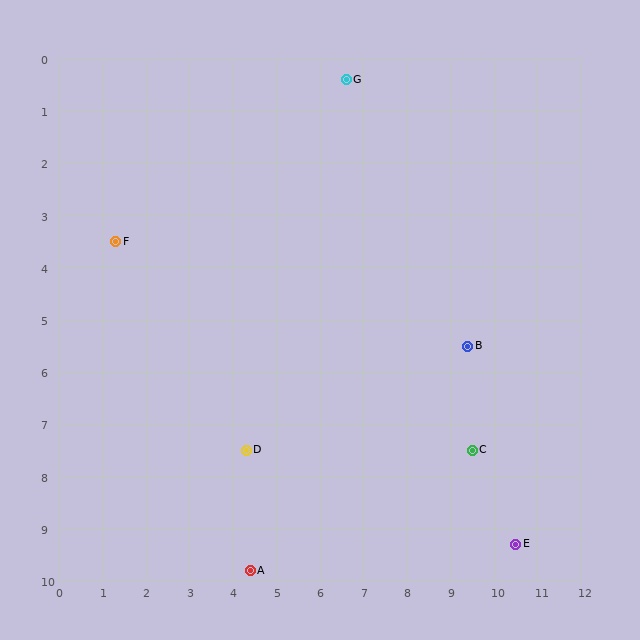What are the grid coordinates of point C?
Point C is at approximately (9.5, 7.5).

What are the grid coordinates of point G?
Point G is at approximately (6.6, 0.4).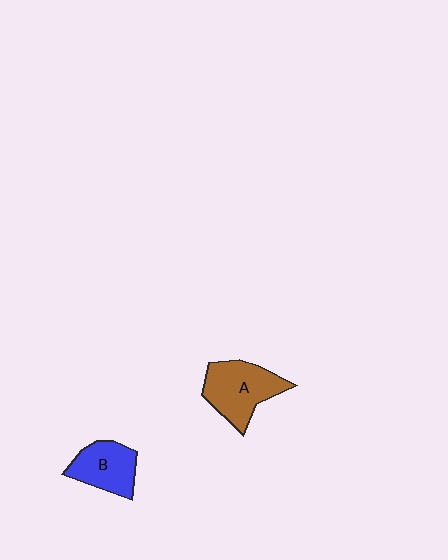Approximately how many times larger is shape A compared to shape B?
Approximately 1.3 times.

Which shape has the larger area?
Shape A (brown).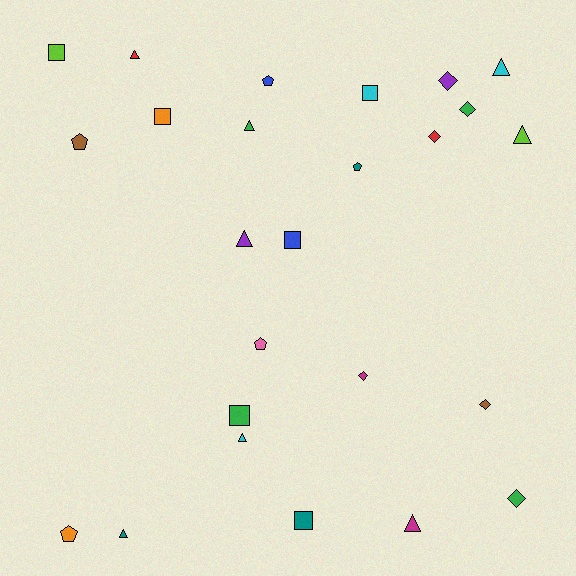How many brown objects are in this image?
There are 2 brown objects.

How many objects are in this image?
There are 25 objects.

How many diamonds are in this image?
There are 6 diamonds.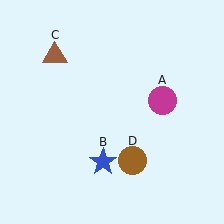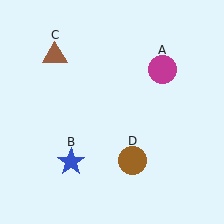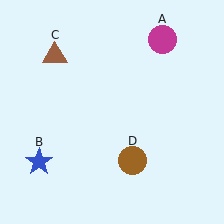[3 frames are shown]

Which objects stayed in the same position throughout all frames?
Brown triangle (object C) and brown circle (object D) remained stationary.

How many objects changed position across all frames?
2 objects changed position: magenta circle (object A), blue star (object B).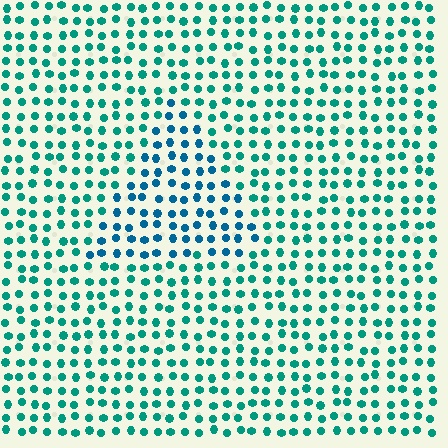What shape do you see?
I see a triangle.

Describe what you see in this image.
The image is filled with small teal elements in a uniform arrangement. A triangle-shaped region is visible where the elements are tinted to a slightly different hue, forming a subtle color boundary.